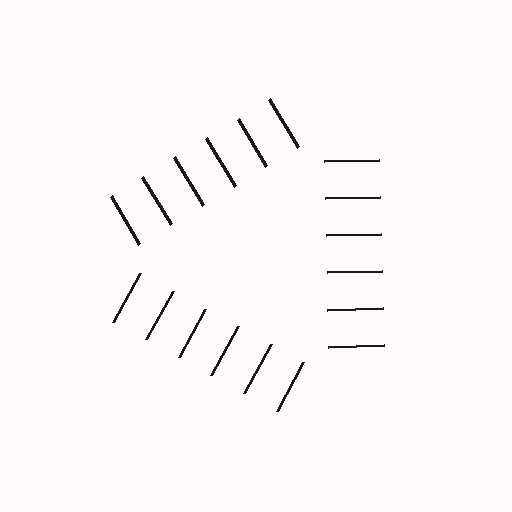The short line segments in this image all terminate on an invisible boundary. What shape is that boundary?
An illusory triangle — the line segments terminate on its edges but no continuous stroke is drawn.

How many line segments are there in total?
18 — 6 along each of the 3 edges.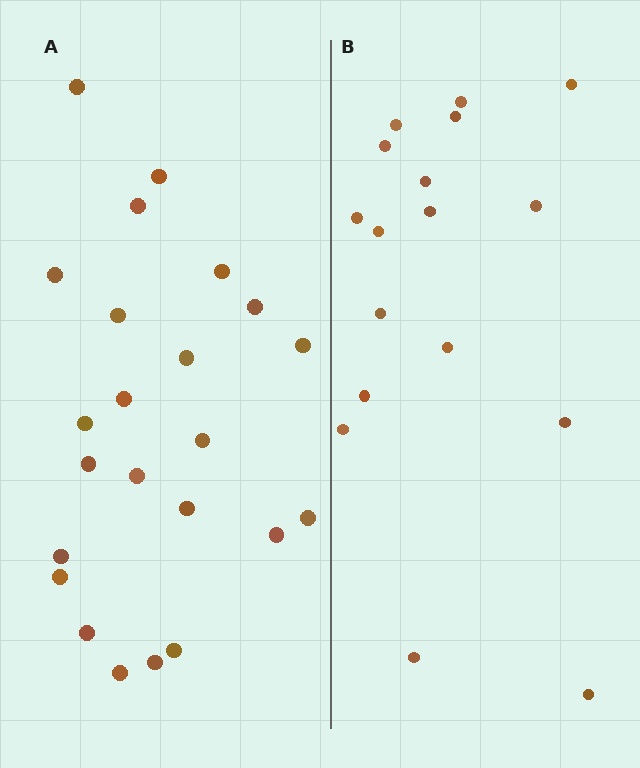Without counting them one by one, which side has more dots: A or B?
Region A (the left region) has more dots.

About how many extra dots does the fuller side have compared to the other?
Region A has about 6 more dots than region B.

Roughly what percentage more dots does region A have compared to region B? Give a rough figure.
About 35% more.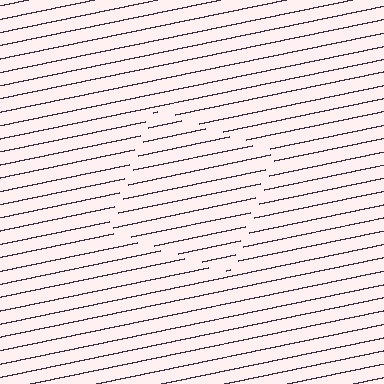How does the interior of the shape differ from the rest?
The interior of the shape contains the same grating, shifted by half a period — the contour is defined by the phase discontinuity where line-ends from the inner and outer gratings abut.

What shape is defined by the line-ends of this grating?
An illusory square. The interior of the shape contains the same grating, shifted by half a period — the contour is defined by the phase discontinuity where line-ends from the inner and outer gratings abut.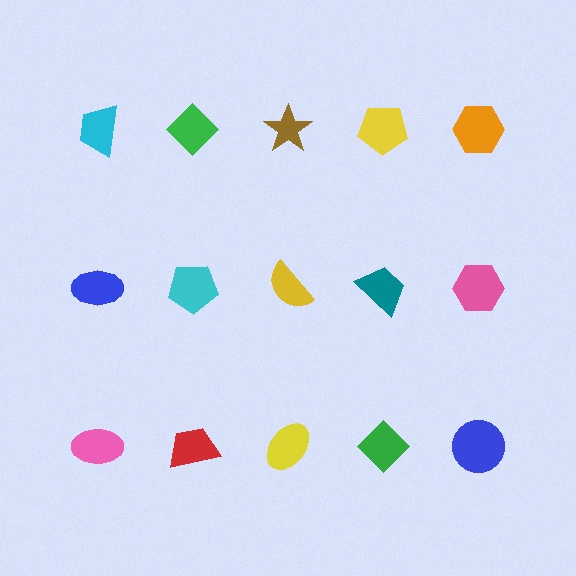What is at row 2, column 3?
A yellow semicircle.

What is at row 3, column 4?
A green diamond.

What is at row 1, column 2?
A green diamond.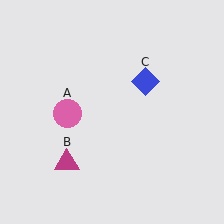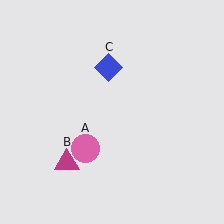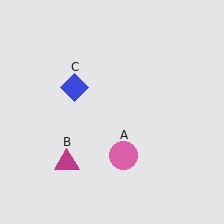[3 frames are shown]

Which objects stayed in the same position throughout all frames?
Magenta triangle (object B) remained stationary.